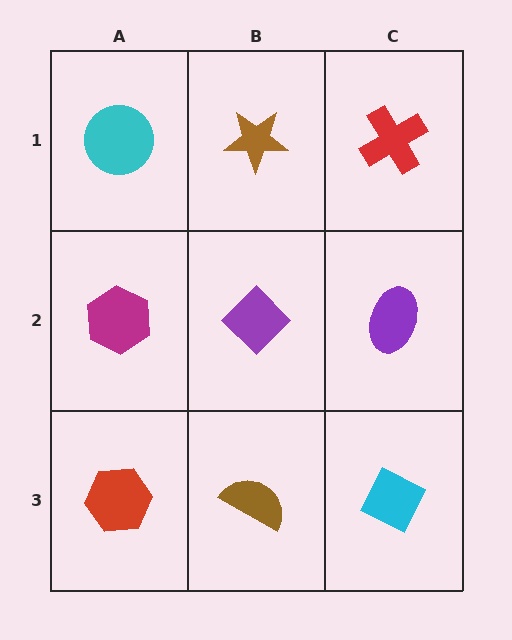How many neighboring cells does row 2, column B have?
4.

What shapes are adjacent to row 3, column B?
A purple diamond (row 2, column B), a red hexagon (row 3, column A), a cyan diamond (row 3, column C).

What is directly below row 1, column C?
A purple ellipse.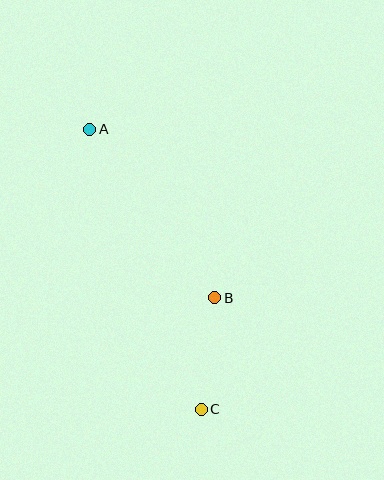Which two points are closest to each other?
Points B and C are closest to each other.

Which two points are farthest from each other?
Points A and C are farthest from each other.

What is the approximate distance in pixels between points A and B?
The distance between A and B is approximately 210 pixels.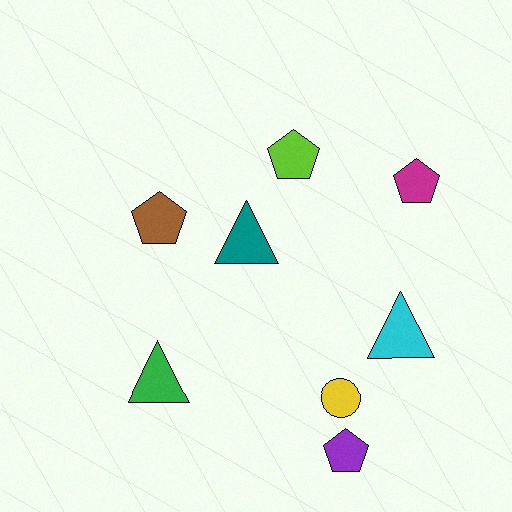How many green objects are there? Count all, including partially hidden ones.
There is 1 green object.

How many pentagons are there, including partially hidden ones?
There are 4 pentagons.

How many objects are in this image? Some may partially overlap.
There are 8 objects.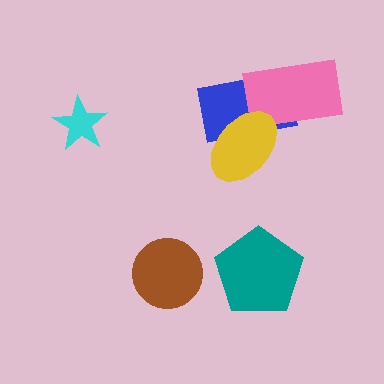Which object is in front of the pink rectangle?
The yellow ellipse is in front of the pink rectangle.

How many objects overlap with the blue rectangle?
2 objects overlap with the blue rectangle.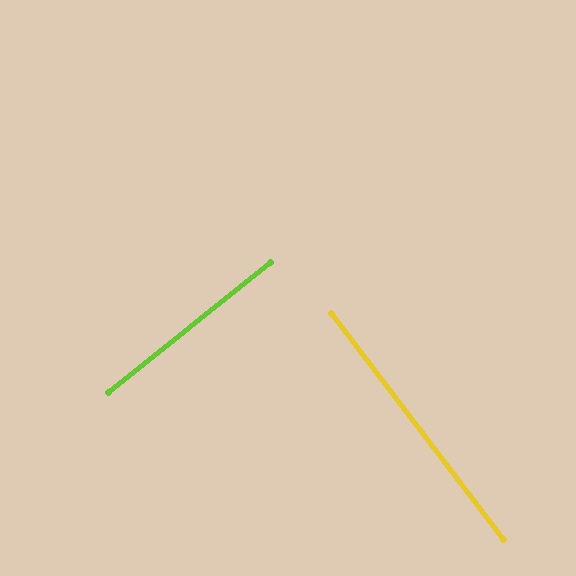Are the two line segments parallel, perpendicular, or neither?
Perpendicular — they meet at approximately 89°.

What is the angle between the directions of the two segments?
Approximately 89 degrees.